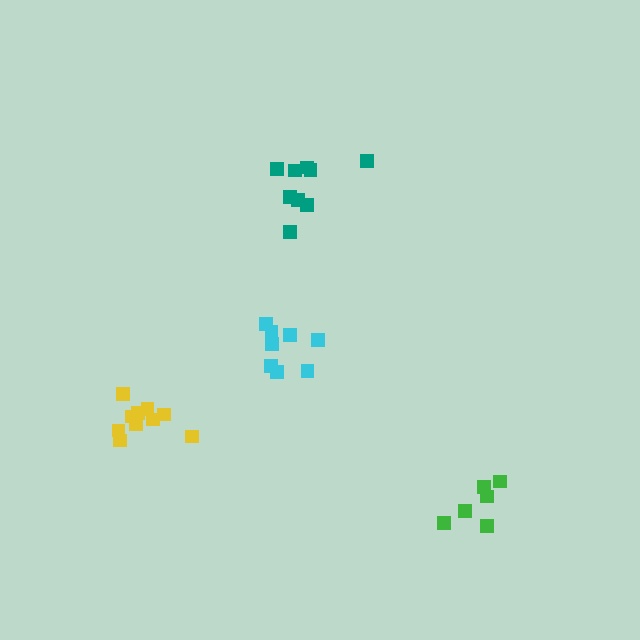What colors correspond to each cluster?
The clusters are colored: yellow, cyan, teal, green.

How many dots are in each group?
Group 1: 10 dots, Group 2: 8 dots, Group 3: 9 dots, Group 4: 6 dots (33 total).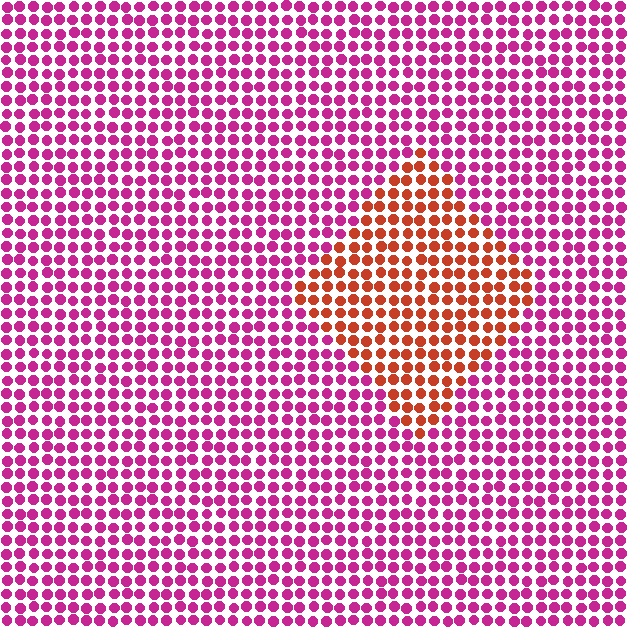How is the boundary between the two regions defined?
The boundary is defined purely by a slight shift in hue (about 51 degrees). Spacing, size, and orientation are identical on both sides.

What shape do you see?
I see a diamond.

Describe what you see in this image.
The image is filled with small magenta elements in a uniform arrangement. A diamond-shaped region is visible where the elements are tinted to a slightly different hue, forming a subtle color boundary.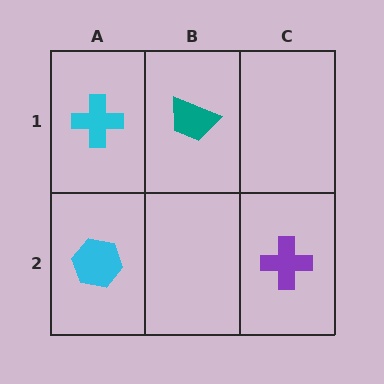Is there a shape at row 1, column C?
No, that cell is empty.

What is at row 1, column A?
A cyan cross.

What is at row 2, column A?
A cyan hexagon.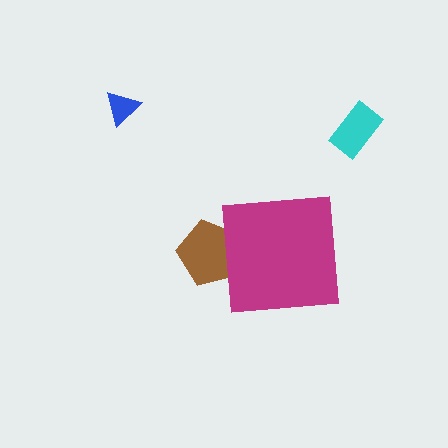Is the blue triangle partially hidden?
No, the blue triangle is fully visible.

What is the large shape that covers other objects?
A magenta square.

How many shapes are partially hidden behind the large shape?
1 shape is partially hidden.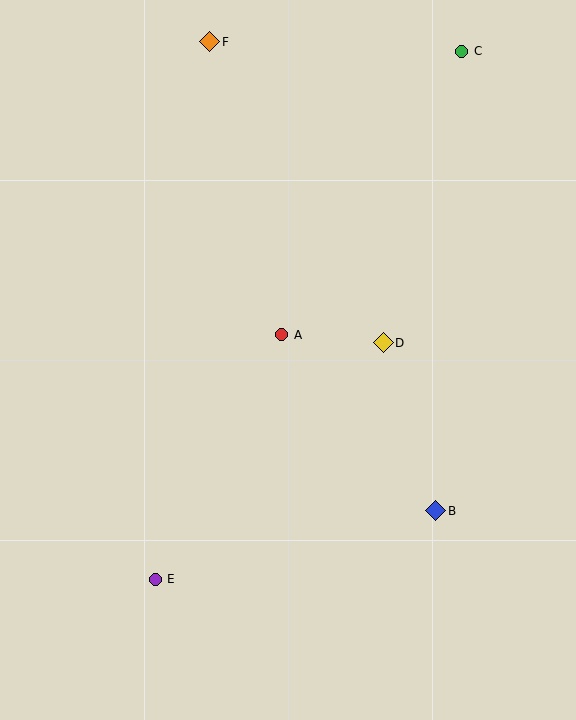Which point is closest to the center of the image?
Point A at (282, 335) is closest to the center.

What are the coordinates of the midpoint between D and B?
The midpoint between D and B is at (409, 427).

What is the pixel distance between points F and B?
The distance between F and B is 521 pixels.